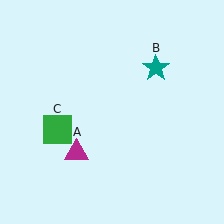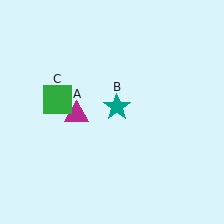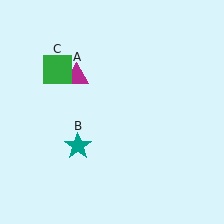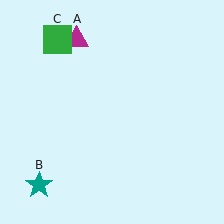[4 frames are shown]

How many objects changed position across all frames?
3 objects changed position: magenta triangle (object A), teal star (object B), green square (object C).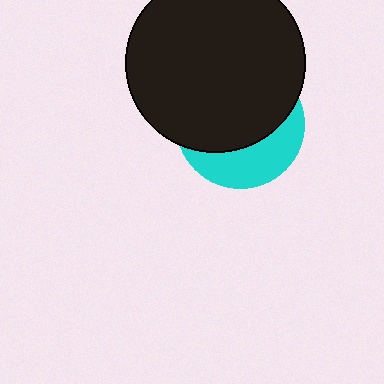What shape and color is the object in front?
The object in front is a black circle.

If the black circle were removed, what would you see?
You would see the complete cyan circle.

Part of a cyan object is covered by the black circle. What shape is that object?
It is a circle.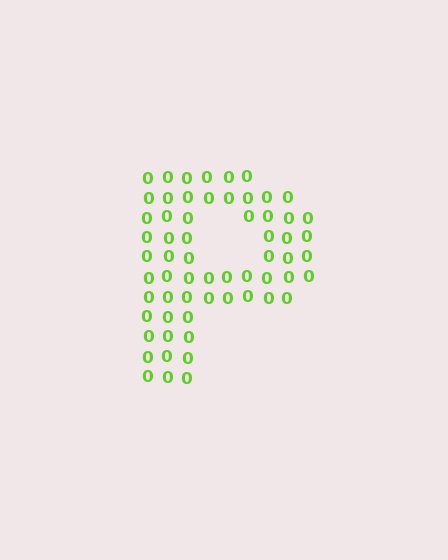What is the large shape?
The large shape is the letter P.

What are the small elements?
The small elements are digit 0's.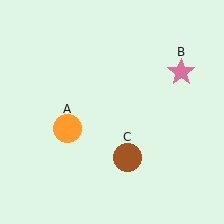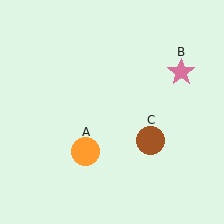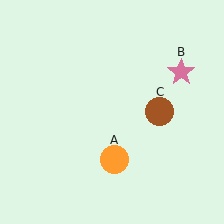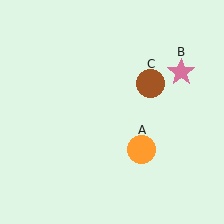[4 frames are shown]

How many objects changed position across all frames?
2 objects changed position: orange circle (object A), brown circle (object C).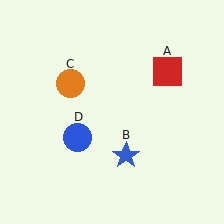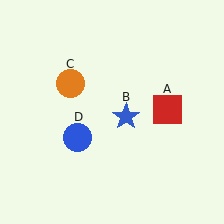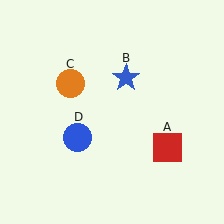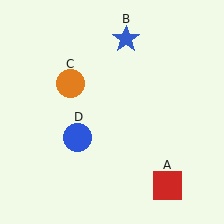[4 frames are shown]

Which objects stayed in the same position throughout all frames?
Orange circle (object C) and blue circle (object D) remained stationary.